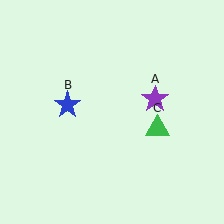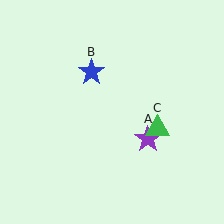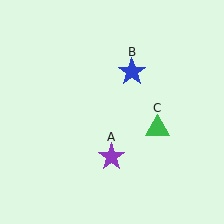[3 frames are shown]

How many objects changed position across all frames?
2 objects changed position: purple star (object A), blue star (object B).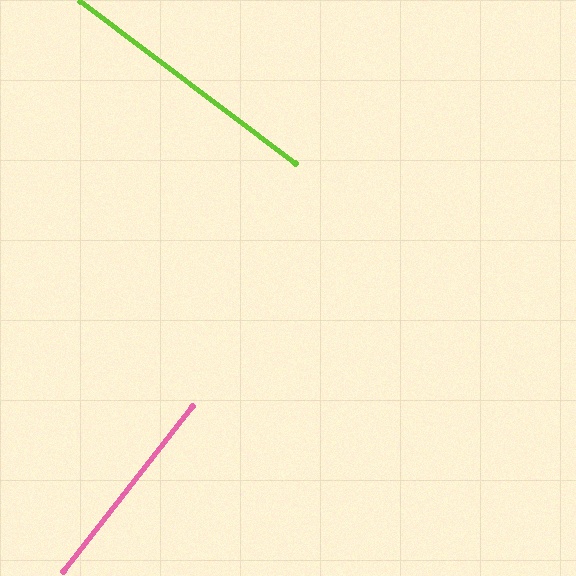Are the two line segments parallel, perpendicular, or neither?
Perpendicular — they meet at approximately 89°.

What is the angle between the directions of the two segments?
Approximately 89 degrees.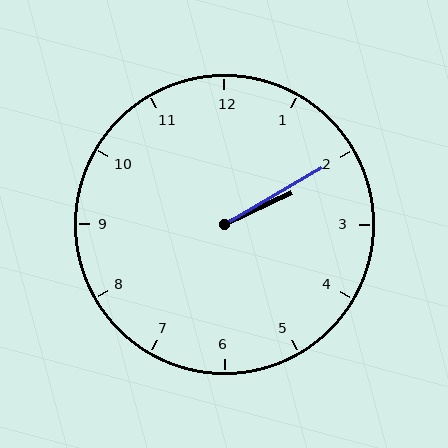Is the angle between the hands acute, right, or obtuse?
It is acute.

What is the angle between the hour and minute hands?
Approximately 5 degrees.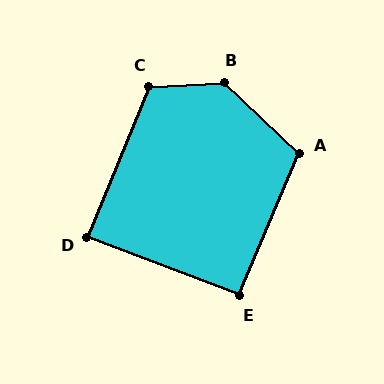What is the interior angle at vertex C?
Approximately 115 degrees (obtuse).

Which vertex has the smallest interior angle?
D, at approximately 89 degrees.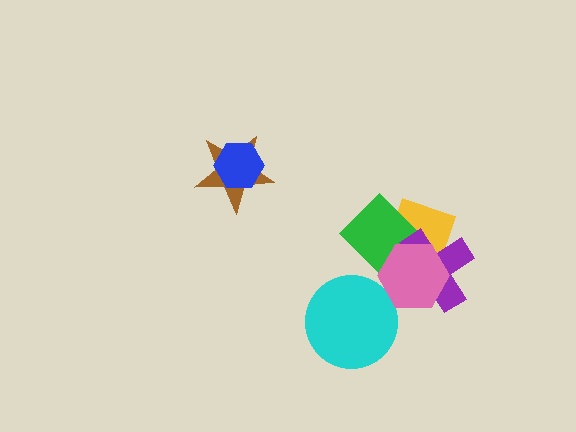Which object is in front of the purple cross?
The pink hexagon is in front of the purple cross.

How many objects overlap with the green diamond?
3 objects overlap with the green diamond.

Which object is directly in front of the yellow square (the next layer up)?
The green diamond is directly in front of the yellow square.